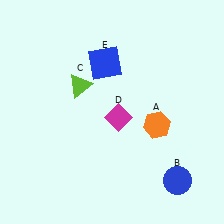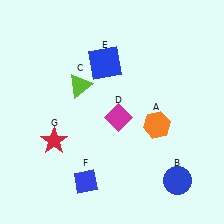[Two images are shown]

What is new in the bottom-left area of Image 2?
A blue diamond (F) was added in the bottom-left area of Image 2.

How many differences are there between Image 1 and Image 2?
There are 2 differences between the two images.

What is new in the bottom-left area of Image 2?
A red star (G) was added in the bottom-left area of Image 2.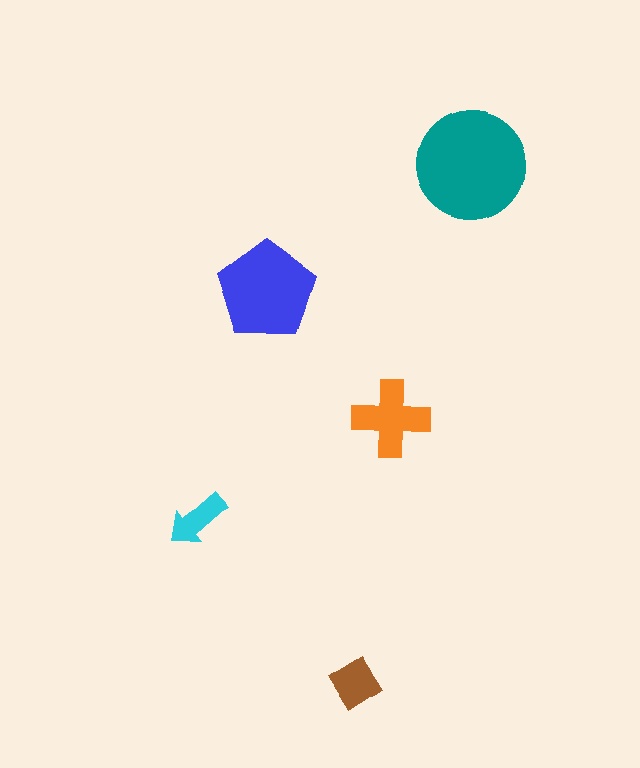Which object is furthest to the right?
The teal circle is rightmost.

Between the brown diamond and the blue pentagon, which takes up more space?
The blue pentagon.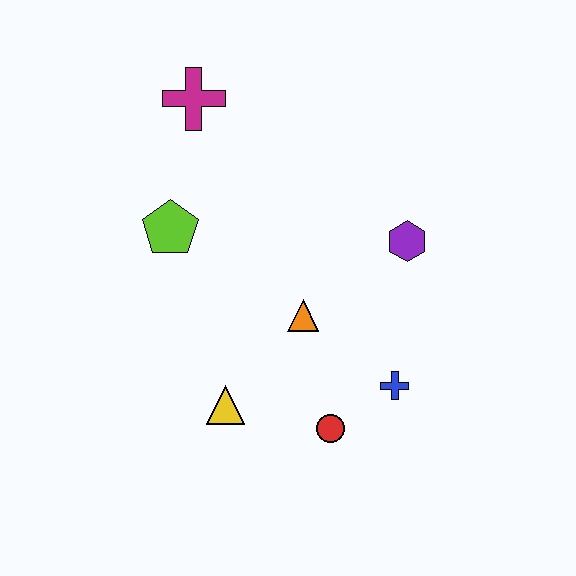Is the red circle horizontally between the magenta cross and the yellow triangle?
No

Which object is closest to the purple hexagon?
The orange triangle is closest to the purple hexagon.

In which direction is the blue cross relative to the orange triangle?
The blue cross is to the right of the orange triangle.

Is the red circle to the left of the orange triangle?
No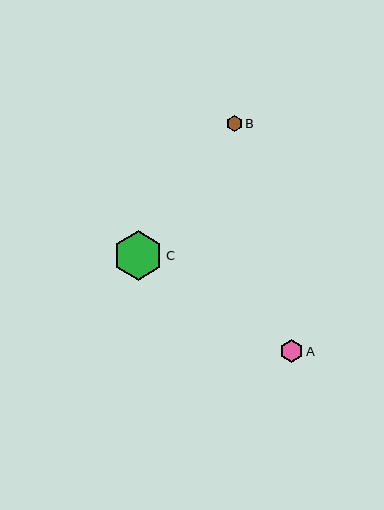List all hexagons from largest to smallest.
From largest to smallest: C, A, B.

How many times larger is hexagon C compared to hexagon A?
Hexagon C is approximately 2.2 times the size of hexagon A.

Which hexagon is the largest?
Hexagon C is the largest with a size of approximately 50 pixels.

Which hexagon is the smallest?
Hexagon B is the smallest with a size of approximately 16 pixels.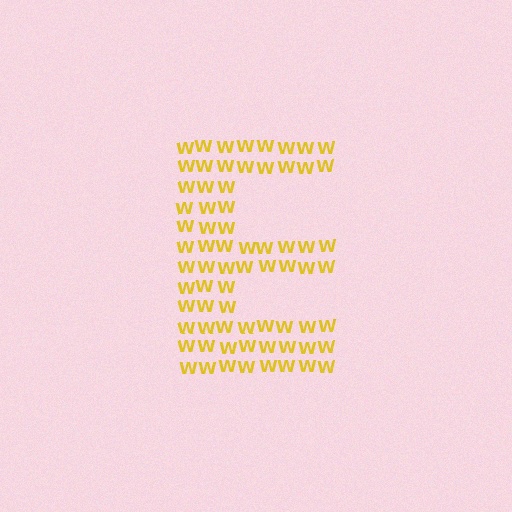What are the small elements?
The small elements are letter W's.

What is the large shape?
The large shape is the letter E.